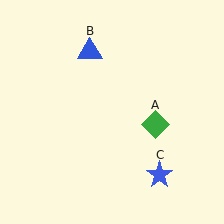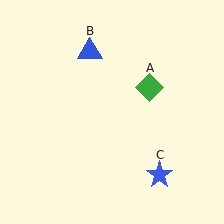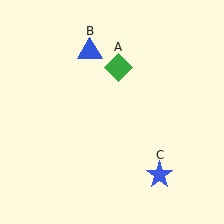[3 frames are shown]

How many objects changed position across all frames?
1 object changed position: green diamond (object A).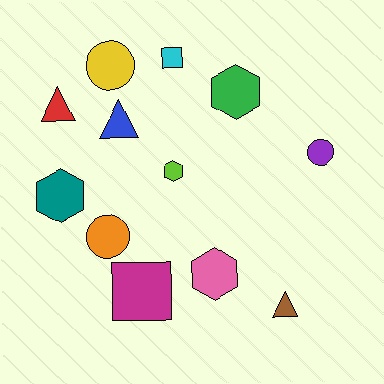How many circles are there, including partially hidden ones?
There are 3 circles.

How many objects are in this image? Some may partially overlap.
There are 12 objects.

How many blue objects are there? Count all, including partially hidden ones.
There is 1 blue object.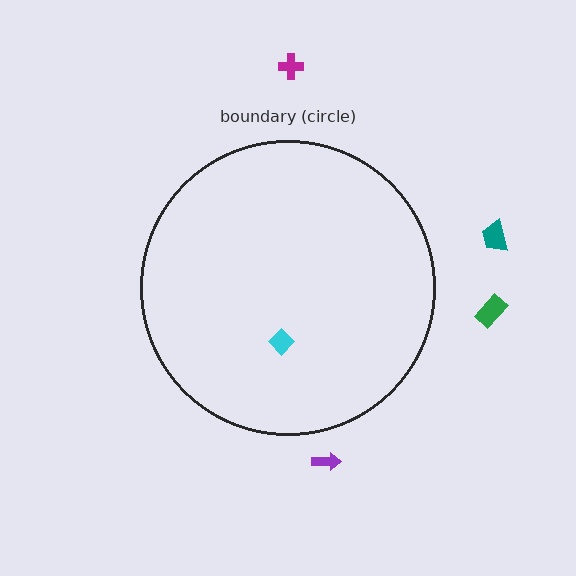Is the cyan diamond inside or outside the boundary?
Inside.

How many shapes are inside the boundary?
1 inside, 4 outside.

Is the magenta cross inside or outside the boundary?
Outside.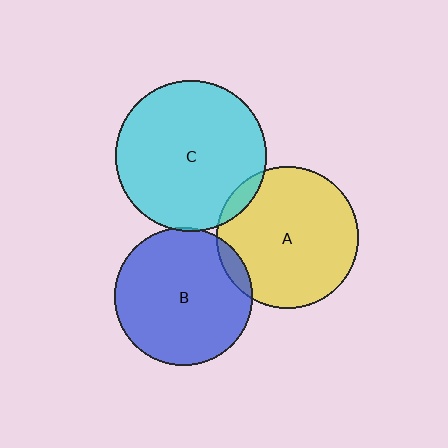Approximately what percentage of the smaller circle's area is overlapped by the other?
Approximately 5%.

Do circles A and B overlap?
Yes.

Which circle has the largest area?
Circle C (cyan).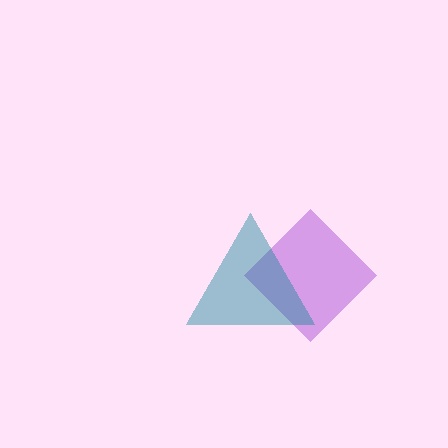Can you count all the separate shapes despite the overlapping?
Yes, there are 2 separate shapes.